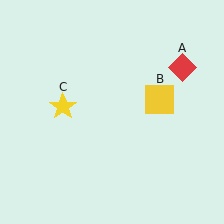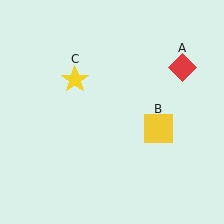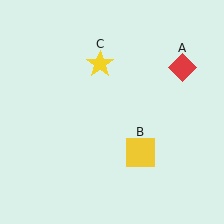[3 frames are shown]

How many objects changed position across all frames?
2 objects changed position: yellow square (object B), yellow star (object C).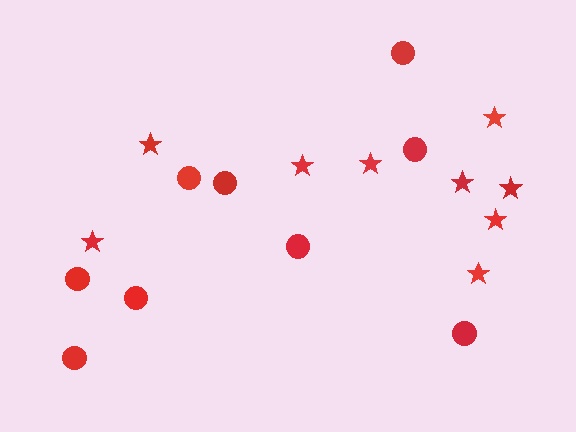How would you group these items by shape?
There are 2 groups: one group of circles (9) and one group of stars (9).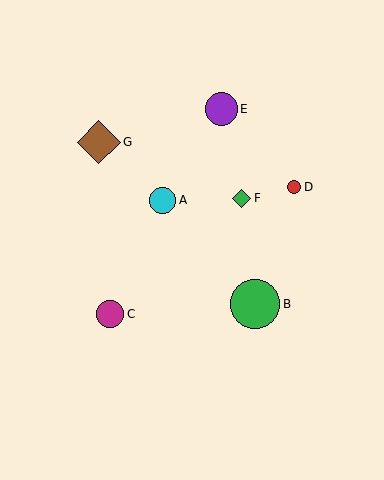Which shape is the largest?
The green circle (labeled B) is the largest.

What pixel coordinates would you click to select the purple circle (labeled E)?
Click at (221, 109) to select the purple circle E.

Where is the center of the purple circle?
The center of the purple circle is at (221, 109).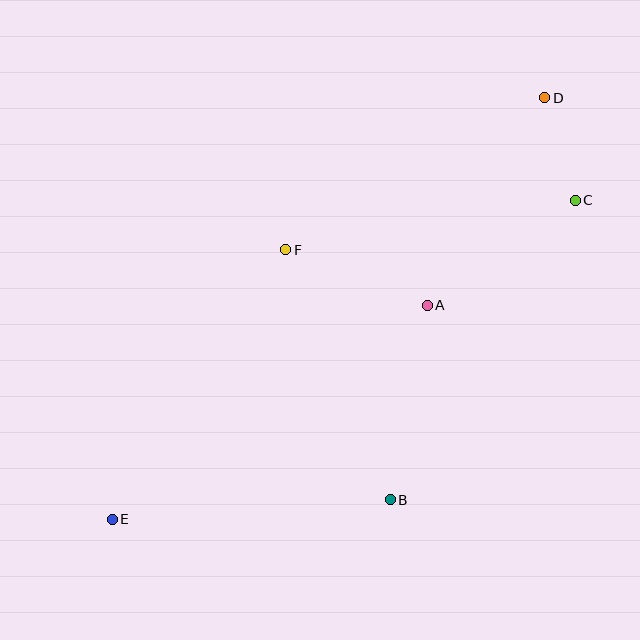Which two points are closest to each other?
Points C and D are closest to each other.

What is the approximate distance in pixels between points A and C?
The distance between A and C is approximately 182 pixels.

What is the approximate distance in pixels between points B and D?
The distance between B and D is approximately 430 pixels.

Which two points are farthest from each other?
Points D and E are farthest from each other.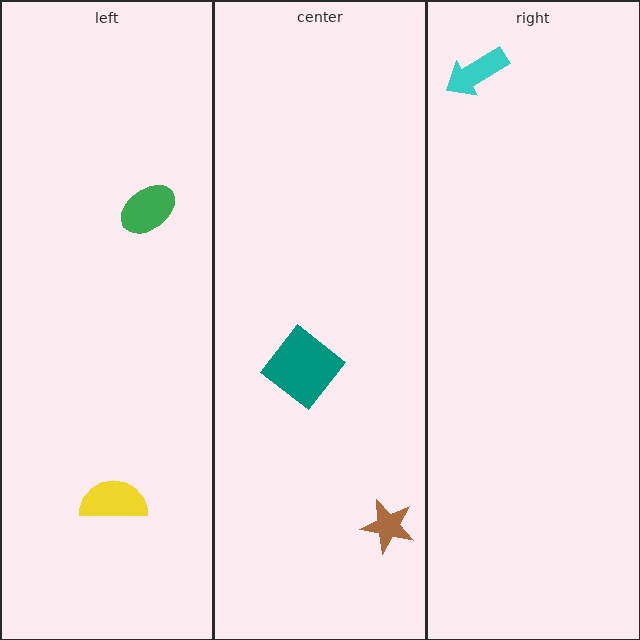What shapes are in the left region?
The yellow semicircle, the green ellipse.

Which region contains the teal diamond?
The center region.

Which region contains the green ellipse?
The left region.